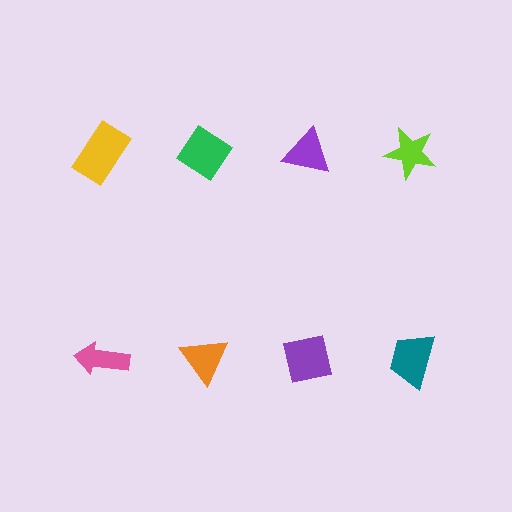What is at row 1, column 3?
A purple triangle.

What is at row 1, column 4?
A lime star.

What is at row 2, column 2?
An orange triangle.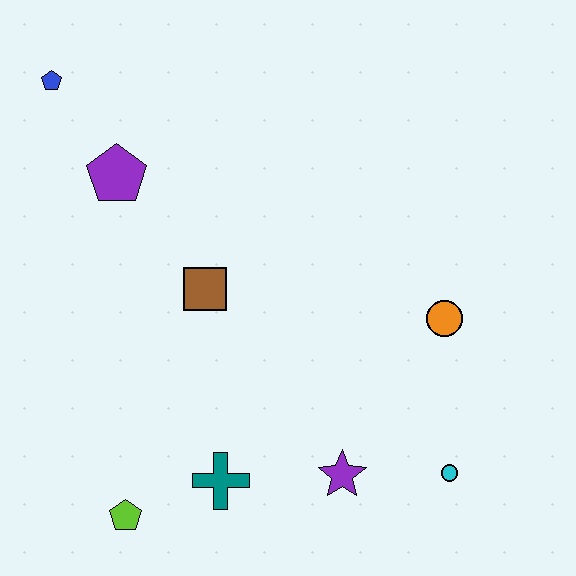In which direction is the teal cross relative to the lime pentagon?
The teal cross is to the right of the lime pentagon.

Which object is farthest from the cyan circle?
The blue pentagon is farthest from the cyan circle.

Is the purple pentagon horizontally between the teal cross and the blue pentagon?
Yes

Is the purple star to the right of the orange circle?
No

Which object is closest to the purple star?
The cyan circle is closest to the purple star.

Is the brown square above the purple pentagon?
No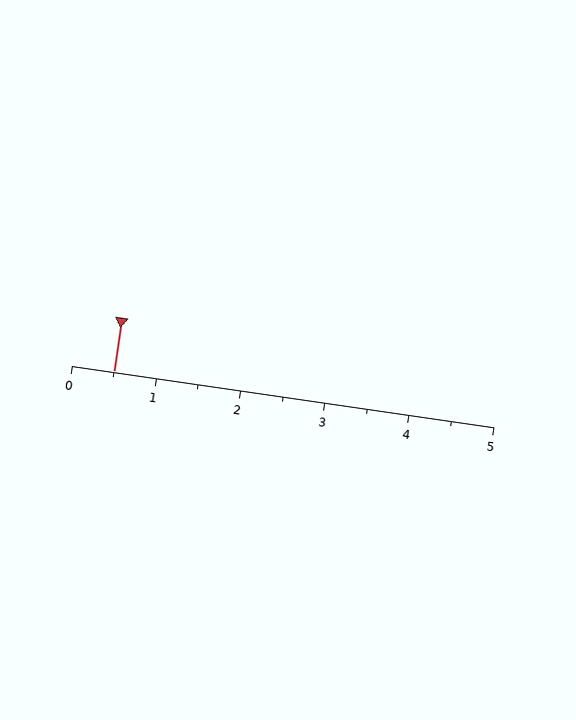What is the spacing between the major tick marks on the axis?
The major ticks are spaced 1 apart.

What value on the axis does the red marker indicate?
The marker indicates approximately 0.5.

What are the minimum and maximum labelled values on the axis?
The axis runs from 0 to 5.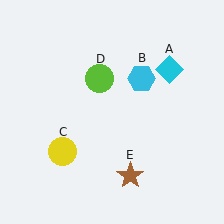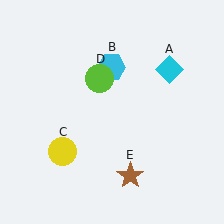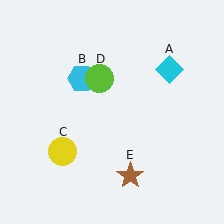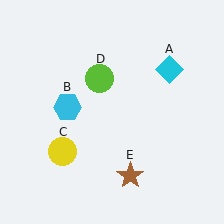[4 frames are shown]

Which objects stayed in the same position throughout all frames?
Cyan diamond (object A) and yellow circle (object C) and lime circle (object D) and brown star (object E) remained stationary.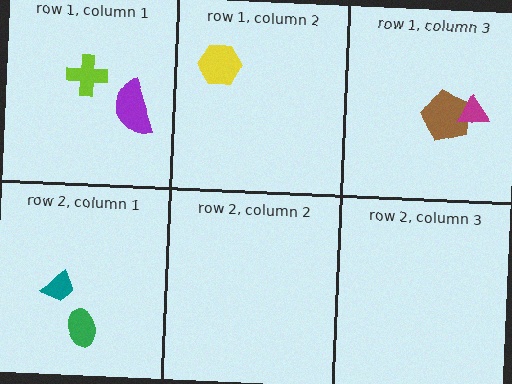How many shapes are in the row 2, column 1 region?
2.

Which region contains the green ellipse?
The row 2, column 1 region.